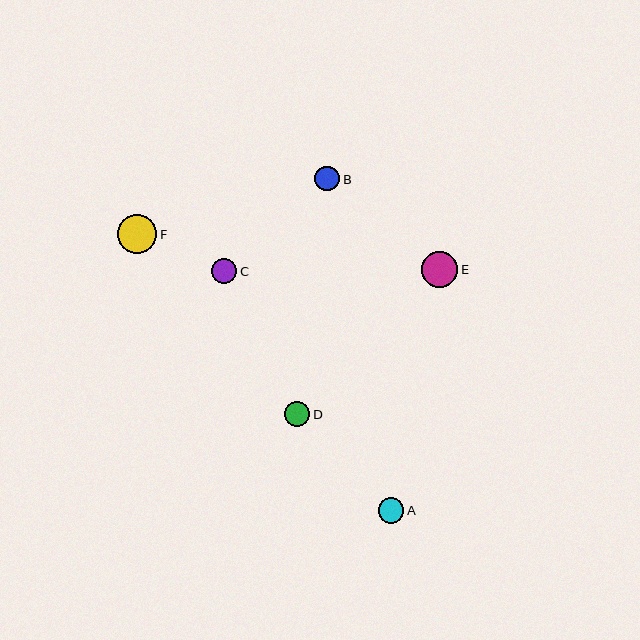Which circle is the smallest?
Circle B is the smallest with a size of approximately 25 pixels.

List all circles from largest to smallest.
From largest to smallest: F, E, D, A, C, B.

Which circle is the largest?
Circle F is the largest with a size of approximately 39 pixels.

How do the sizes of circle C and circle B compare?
Circle C and circle B are approximately the same size.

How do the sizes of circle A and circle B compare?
Circle A and circle B are approximately the same size.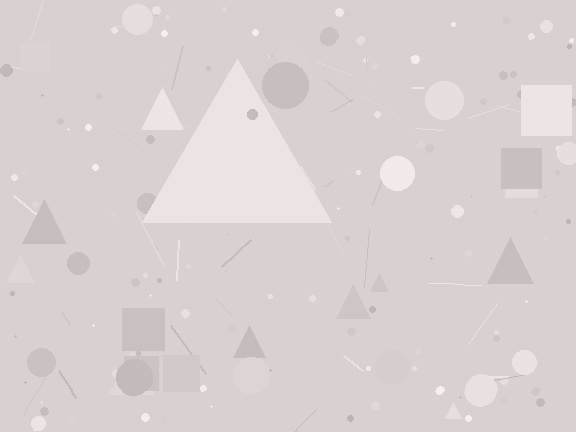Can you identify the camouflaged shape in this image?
The camouflaged shape is a triangle.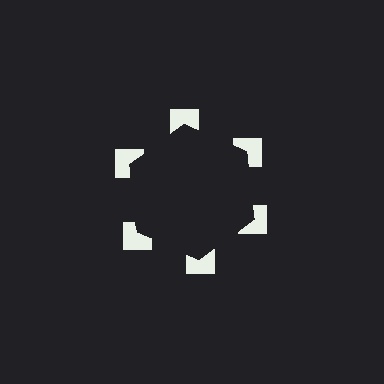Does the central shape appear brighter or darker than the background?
It typically appears slightly darker than the background, even though no actual brightness change is drawn.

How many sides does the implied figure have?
6 sides.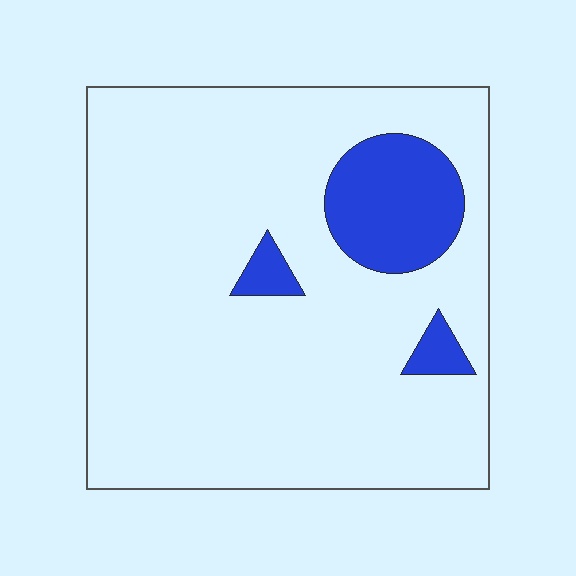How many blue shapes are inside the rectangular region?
3.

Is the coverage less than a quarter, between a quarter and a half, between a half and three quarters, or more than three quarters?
Less than a quarter.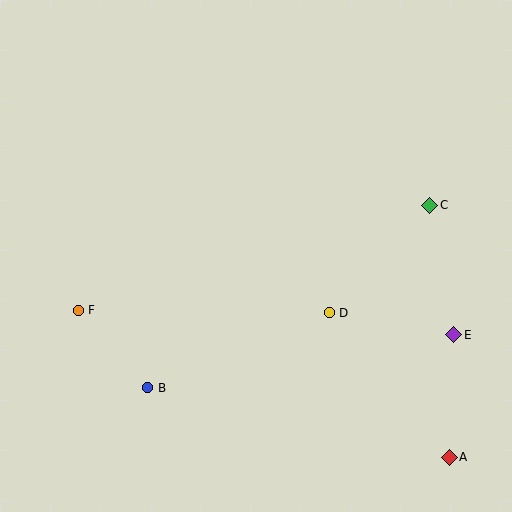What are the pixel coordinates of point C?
Point C is at (430, 205).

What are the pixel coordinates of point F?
Point F is at (78, 310).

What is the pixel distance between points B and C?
The distance between B and C is 336 pixels.